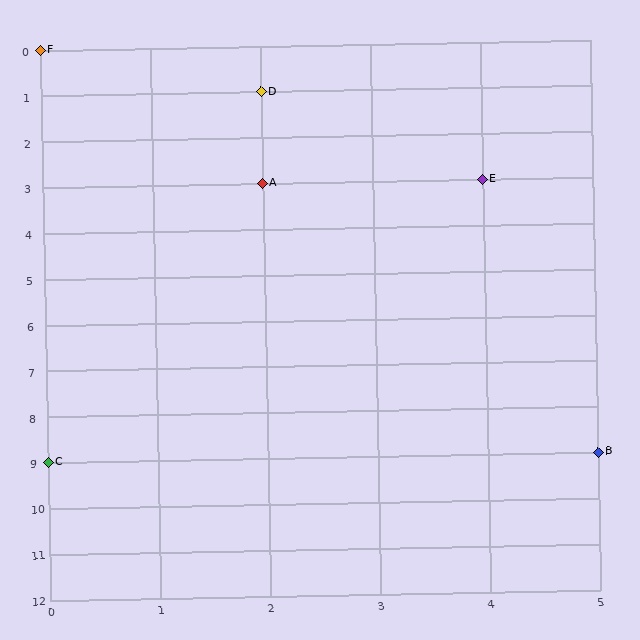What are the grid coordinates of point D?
Point D is at grid coordinates (2, 1).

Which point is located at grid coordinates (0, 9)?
Point C is at (0, 9).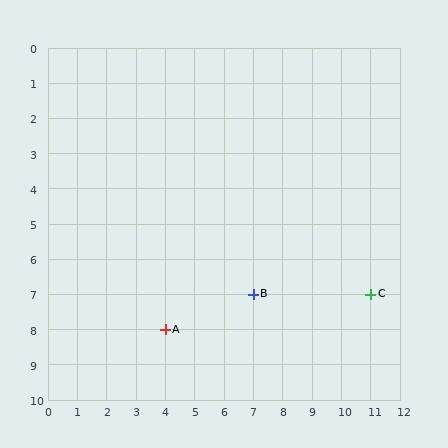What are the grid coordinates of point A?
Point A is at grid coordinates (4, 8).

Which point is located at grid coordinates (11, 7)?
Point C is at (11, 7).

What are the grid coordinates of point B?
Point B is at grid coordinates (7, 7).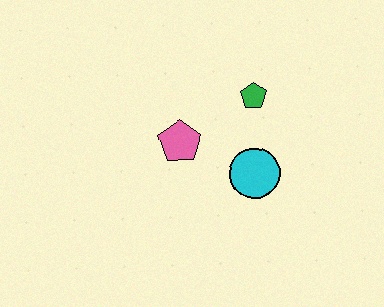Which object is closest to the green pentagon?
The cyan circle is closest to the green pentagon.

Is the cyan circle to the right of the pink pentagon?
Yes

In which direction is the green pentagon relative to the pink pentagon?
The green pentagon is to the right of the pink pentagon.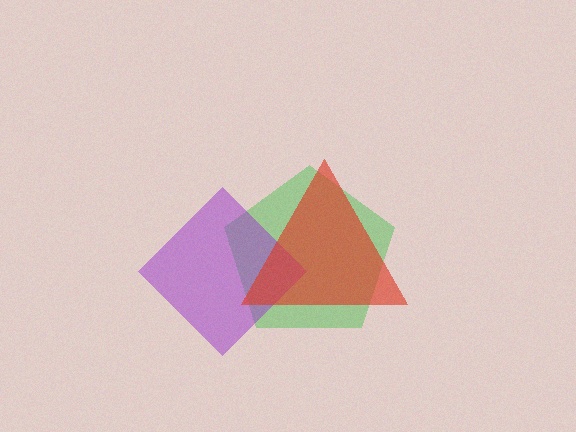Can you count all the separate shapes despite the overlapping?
Yes, there are 3 separate shapes.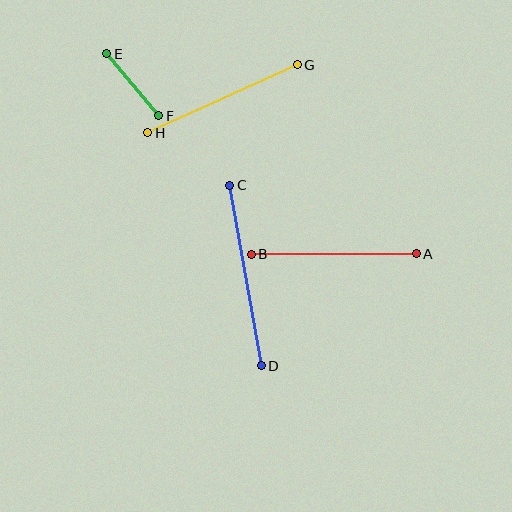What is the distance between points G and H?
The distance is approximately 164 pixels.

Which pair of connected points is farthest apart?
Points C and D are farthest apart.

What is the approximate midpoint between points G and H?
The midpoint is at approximately (222, 99) pixels.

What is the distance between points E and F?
The distance is approximately 81 pixels.